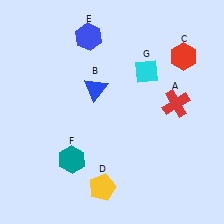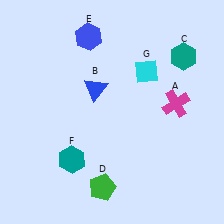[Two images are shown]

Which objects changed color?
A changed from red to magenta. C changed from red to teal. D changed from yellow to green.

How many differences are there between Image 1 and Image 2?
There are 3 differences between the two images.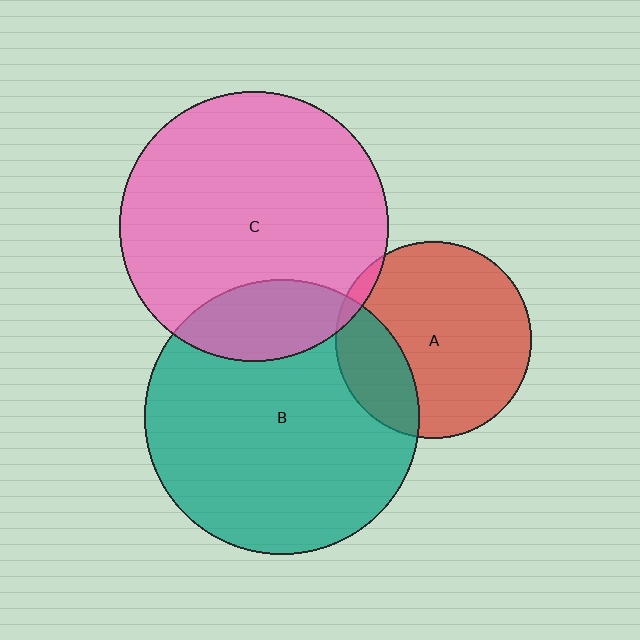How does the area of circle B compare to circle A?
Approximately 2.0 times.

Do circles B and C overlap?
Yes.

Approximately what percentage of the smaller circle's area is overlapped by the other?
Approximately 20%.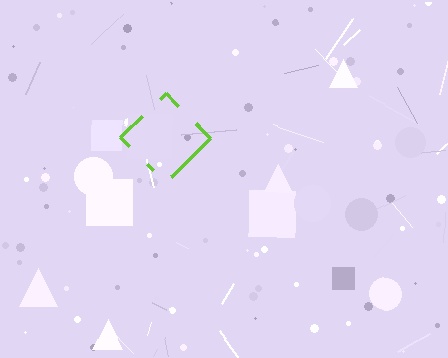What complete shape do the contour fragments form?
The contour fragments form a diamond.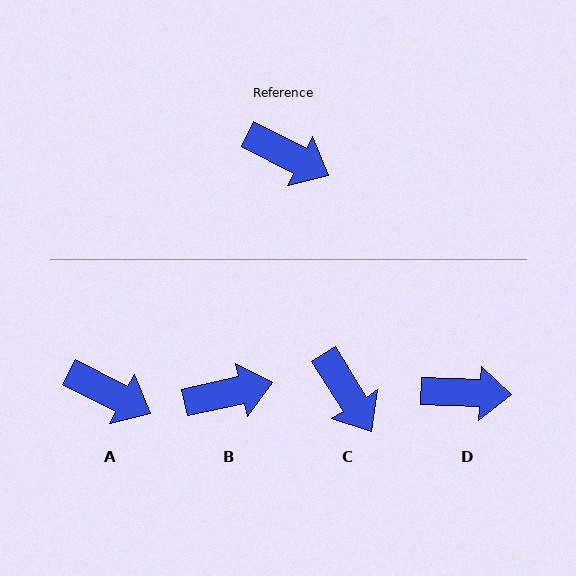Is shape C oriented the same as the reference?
No, it is off by about 31 degrees.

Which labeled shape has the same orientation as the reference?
A.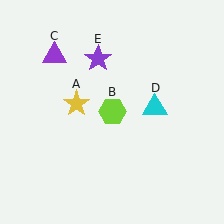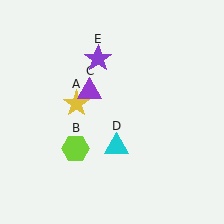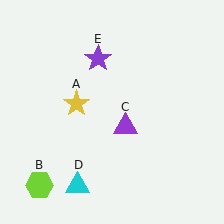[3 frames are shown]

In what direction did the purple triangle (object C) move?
The purple triangle (object C) moved down and to the right.